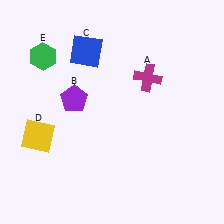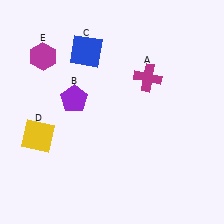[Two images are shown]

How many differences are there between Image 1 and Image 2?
There is 1 difference between the two images.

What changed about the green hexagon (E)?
In Image 1, E is green. In Image 2, it changed to magenta.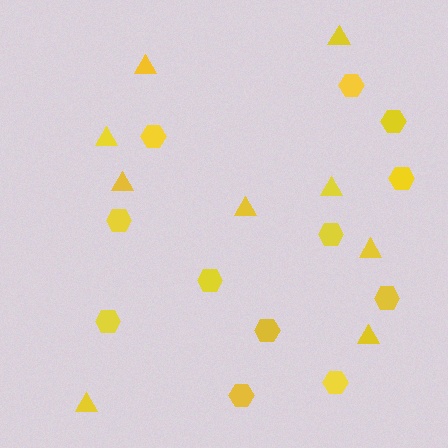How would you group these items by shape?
There are 2 groups: one group of triangles (9) and one group of hexagons (12).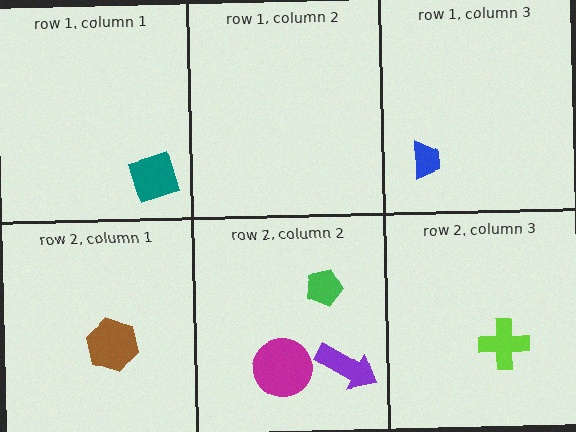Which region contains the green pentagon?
The row 2, column 2 region.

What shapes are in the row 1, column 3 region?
The blue trapezoid.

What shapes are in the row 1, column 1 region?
The teal diamond.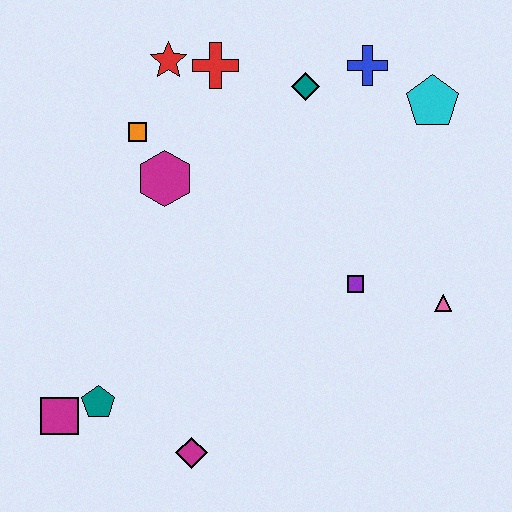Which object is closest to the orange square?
The magenta hexagon is closest to the orange square.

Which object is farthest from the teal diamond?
The magenta square is farthest from the teal diamond.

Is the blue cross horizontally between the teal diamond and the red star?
No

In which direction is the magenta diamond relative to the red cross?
The magenta diamond is below the red cross.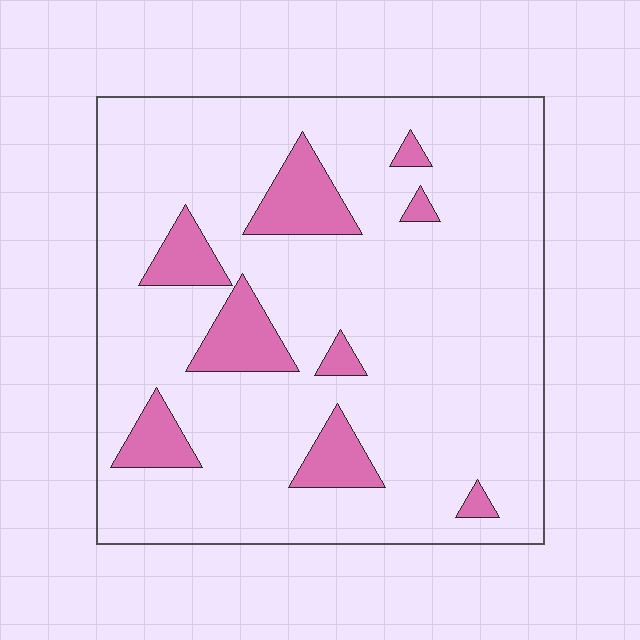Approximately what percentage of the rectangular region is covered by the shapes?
Approximately 15%.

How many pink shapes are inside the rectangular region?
9.